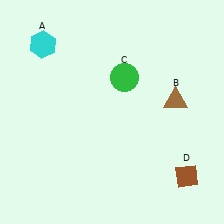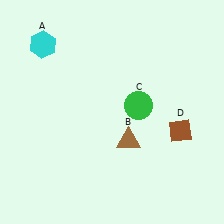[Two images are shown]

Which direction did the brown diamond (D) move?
The brown diamond (D) moved up.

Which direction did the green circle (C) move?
The green circle (C) moved down.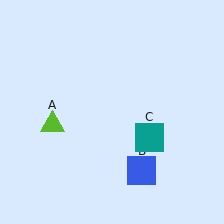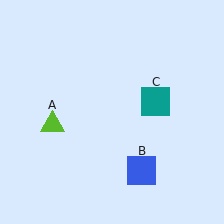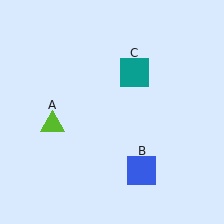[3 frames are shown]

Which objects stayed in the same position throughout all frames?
Lime triangle (object A) and blue square (object B) remained stationary.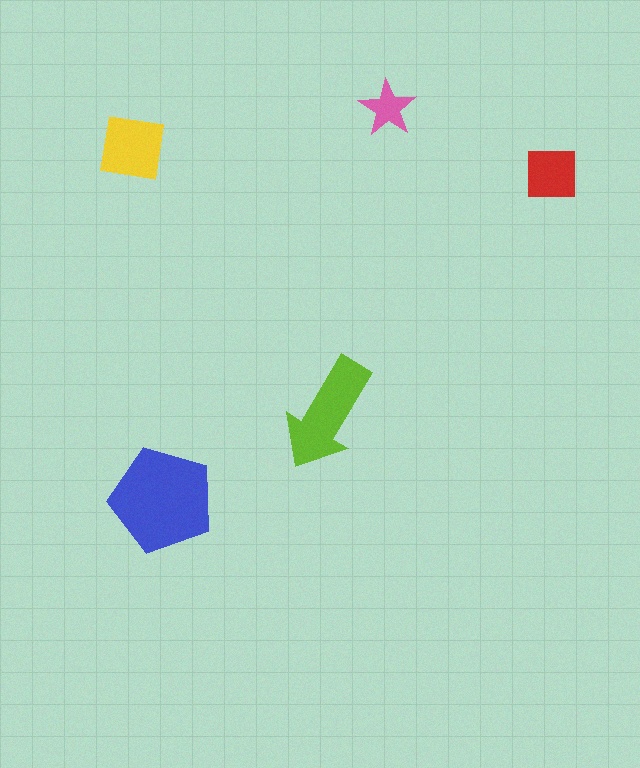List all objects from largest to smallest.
The blue pentagon, the lime arrow, the yellow square, the red square, the pink star.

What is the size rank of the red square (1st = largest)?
4th.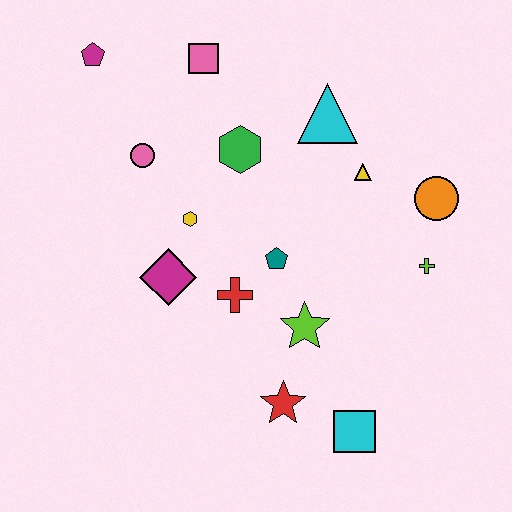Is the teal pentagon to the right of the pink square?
Yes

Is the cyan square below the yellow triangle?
Yes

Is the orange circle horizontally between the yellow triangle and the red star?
No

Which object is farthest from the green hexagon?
The cyan square is farthest from the green hexagon.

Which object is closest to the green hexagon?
The yellow hexagon is closest to the green hexagon.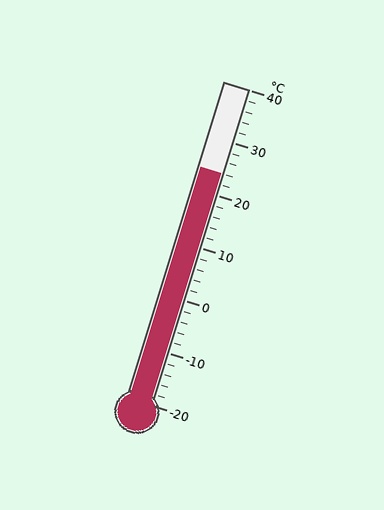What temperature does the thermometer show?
The thermometer shows approximately 24°C.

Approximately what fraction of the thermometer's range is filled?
The thermometer is filled to approximately 75% of its range.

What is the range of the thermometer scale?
The thermometer scale ranges from -20°C to 40°C.